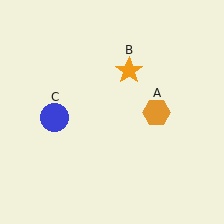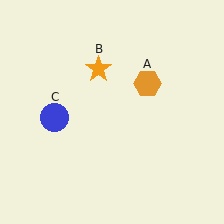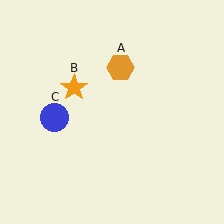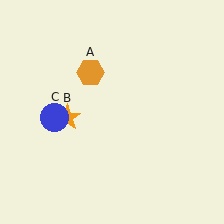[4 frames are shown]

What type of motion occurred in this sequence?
The orange hexagon (object A), orange star (object B) rotated counterclockwise around the center of the scene.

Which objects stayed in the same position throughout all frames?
Blue circle (object C) remained stationary.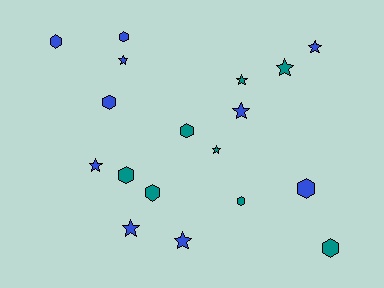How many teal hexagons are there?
There are 5 teal hexagons.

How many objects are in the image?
There are 18 objects.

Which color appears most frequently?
Blue, with 10 objects.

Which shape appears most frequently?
Hexagon, with 9 objects.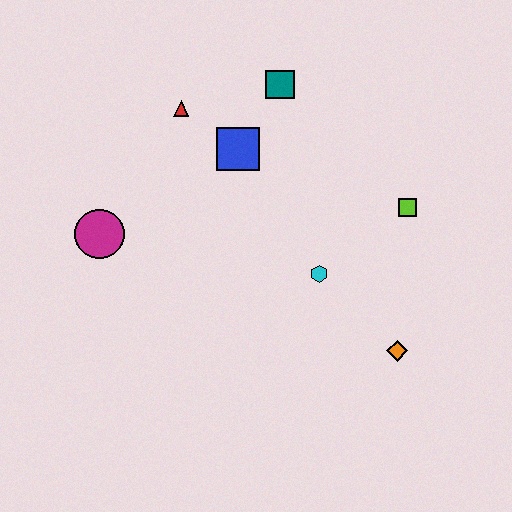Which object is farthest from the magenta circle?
The orange diamond is farthest from the magenta circle.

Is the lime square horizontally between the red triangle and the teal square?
No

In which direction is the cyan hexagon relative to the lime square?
The cyan hexagon is to the left of the lime square.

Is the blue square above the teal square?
No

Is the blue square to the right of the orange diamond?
No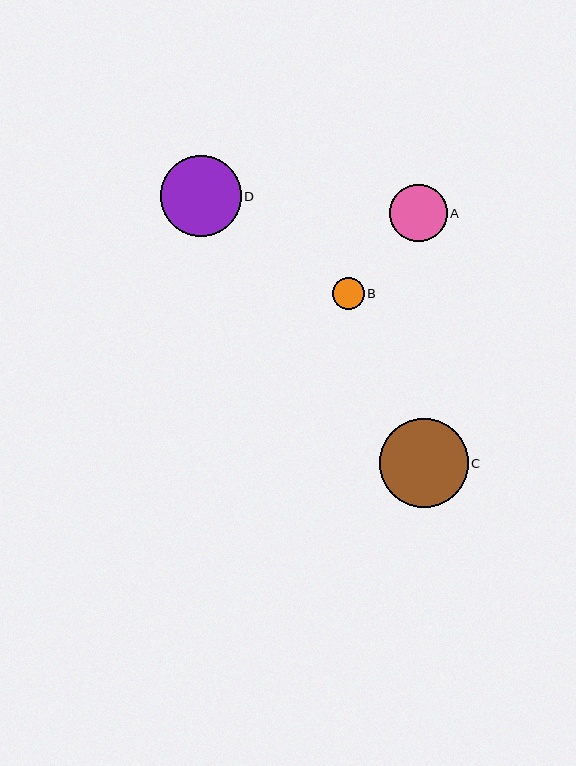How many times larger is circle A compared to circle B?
Circle A is approximately 1.8 times the size of circle B.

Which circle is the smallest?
Circle B is the smallest with a size of approximately 32 pixels.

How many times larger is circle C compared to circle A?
Circle C is approximately 1.6 times the size of circle A.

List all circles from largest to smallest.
From largest to smallest: C, D, A, B.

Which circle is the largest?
Circle C is the largest with a size of approximately 89 pixels.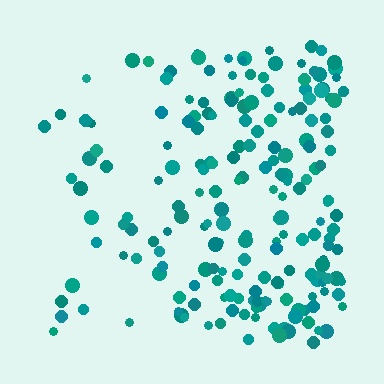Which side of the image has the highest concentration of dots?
The right.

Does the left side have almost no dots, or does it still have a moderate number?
Still a moderate number, just noticeably fewer than the right.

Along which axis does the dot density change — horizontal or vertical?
Horizontal.